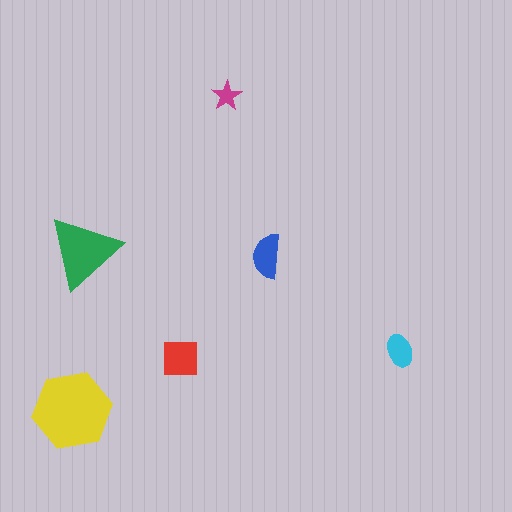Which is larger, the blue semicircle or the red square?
The red square.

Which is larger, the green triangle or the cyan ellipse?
The green triangle.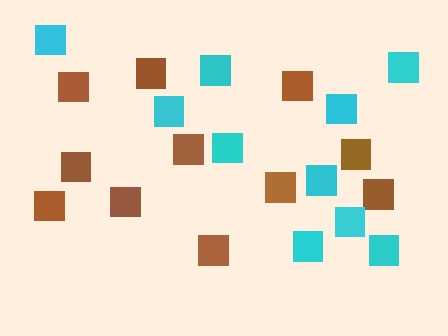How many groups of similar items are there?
There are 2 groups: one group of brown squares (11) and one group of cyan squares (10).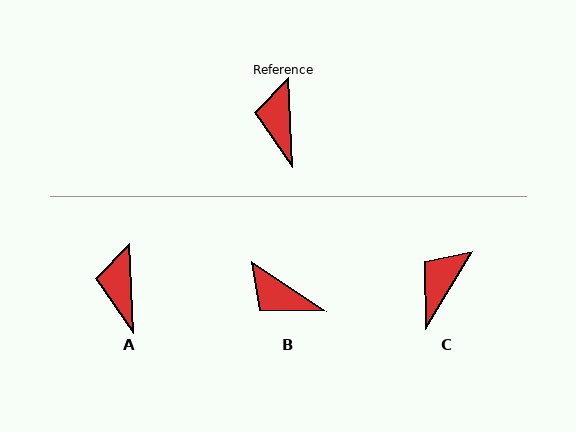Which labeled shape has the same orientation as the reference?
A.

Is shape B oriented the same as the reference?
No, it is off by about 54 degrees.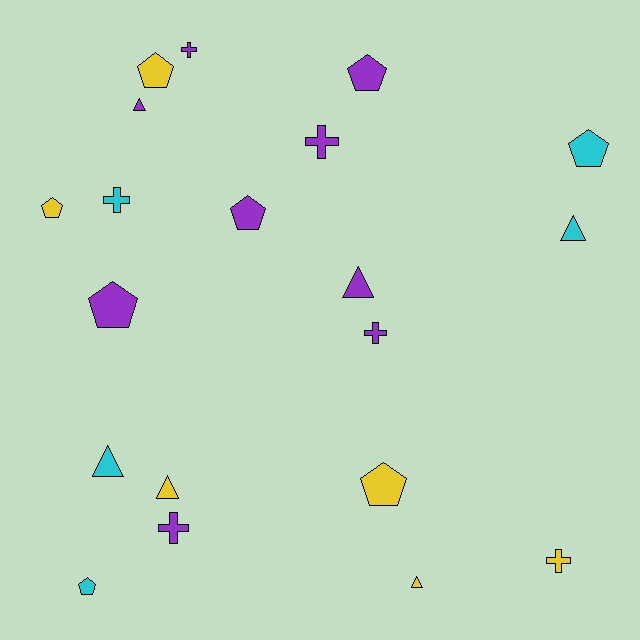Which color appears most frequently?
Purple, with 9 objects.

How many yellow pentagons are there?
There are 3 yellow pentagons.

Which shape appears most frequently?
Pentagon, with 8 objects.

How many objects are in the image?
There are 20 objects.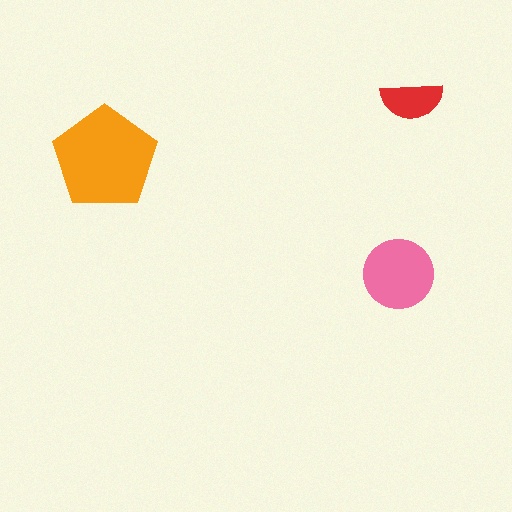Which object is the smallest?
The red semicircle.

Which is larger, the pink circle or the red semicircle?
The pink circle.